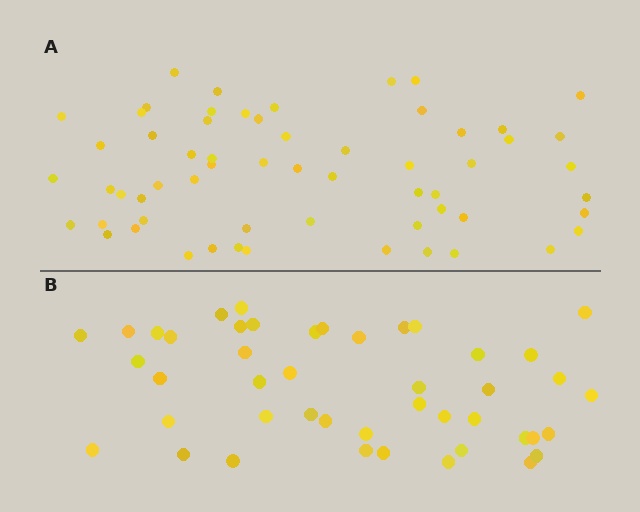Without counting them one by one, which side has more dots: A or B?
Region A (the top region) has more dots.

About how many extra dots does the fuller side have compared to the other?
Region A has approximately 15 more dots than region B.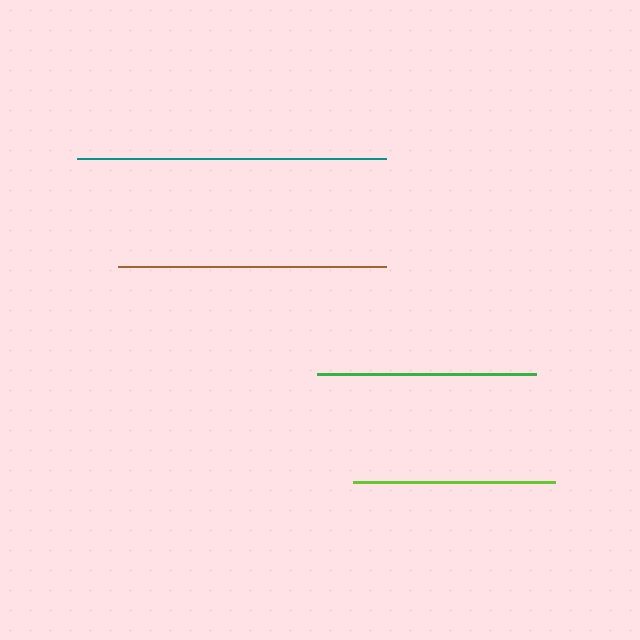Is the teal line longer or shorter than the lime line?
The teal line is longer than the lime line.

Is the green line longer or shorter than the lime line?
The green line is longer than the lime line.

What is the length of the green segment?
The green segment is approximately 219 pixels long.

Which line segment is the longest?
The teal line is the longest at approximately 309 pixels.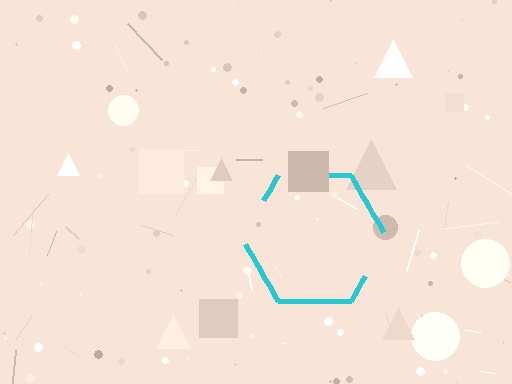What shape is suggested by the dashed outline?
The dashed outline suggests a hexagon.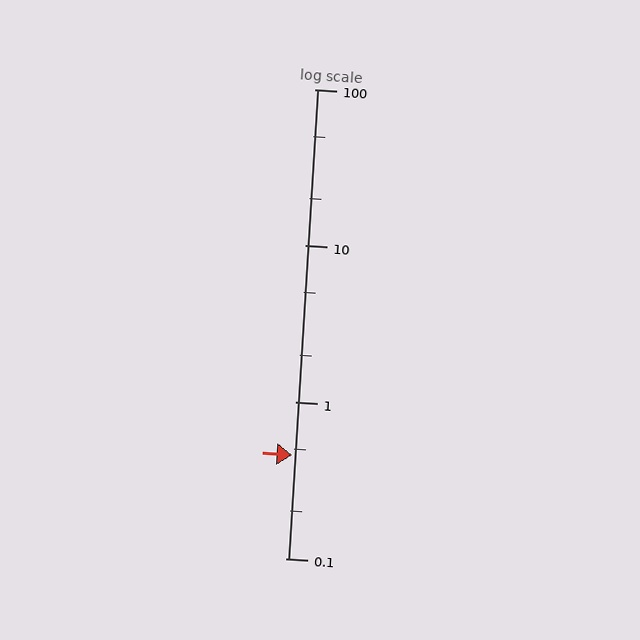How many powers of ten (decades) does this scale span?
The scale spans 3 decades, from 0.1 to 100.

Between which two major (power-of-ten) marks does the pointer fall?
The pointer is between 0.1 and 1.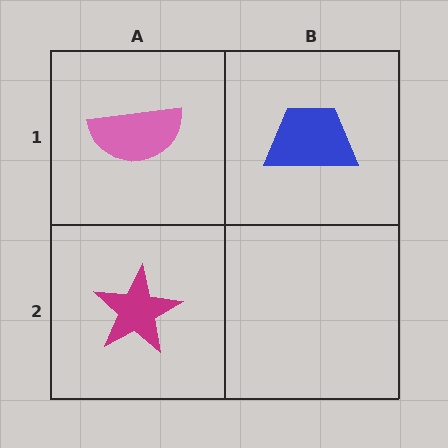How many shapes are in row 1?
2 shapes.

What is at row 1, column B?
A blue trapezoid.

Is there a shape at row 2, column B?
No, that cell is empty.